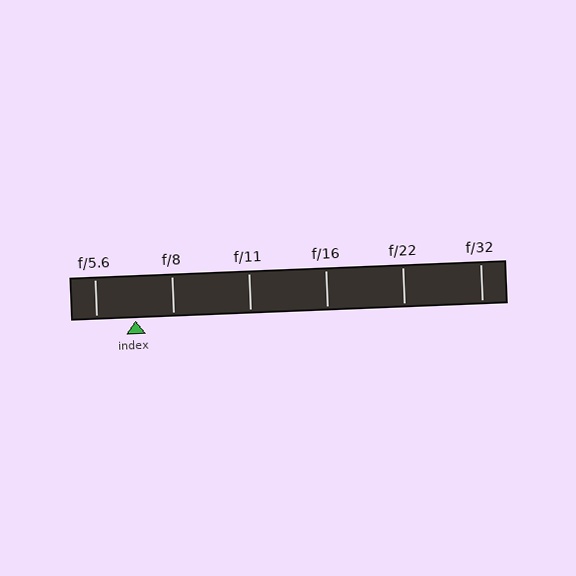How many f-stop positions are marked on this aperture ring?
There are 6 f-stop positions marked.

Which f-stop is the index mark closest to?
The index mark is closest to f/8.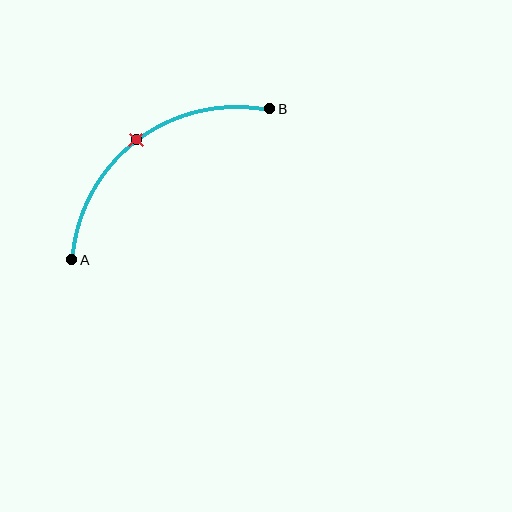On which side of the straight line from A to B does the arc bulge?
The arc bulges above and to the left of the straight line connecting A and B.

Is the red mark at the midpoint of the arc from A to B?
Yes. The red mark lies on the arc at equal arc-length from both A and B — it is the arc midpoint.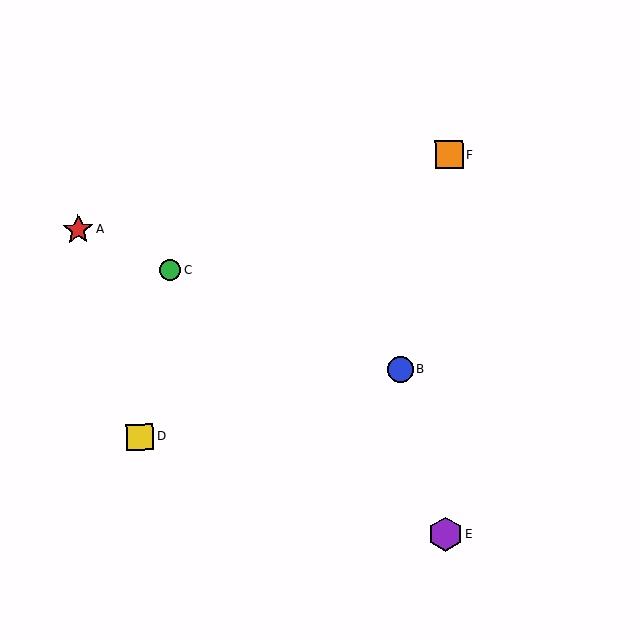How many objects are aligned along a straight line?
3 objects (A, B, C) are aligned along a straight line.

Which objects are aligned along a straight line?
Objects A, B, C are aligned along a straight line.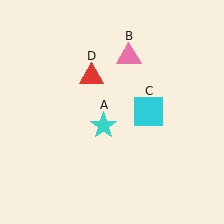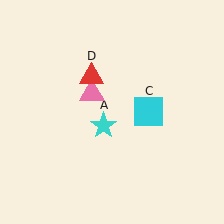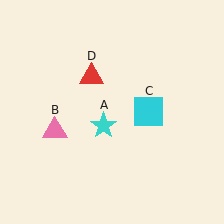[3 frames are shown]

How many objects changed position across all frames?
1 object changed position: pink triangle (object B).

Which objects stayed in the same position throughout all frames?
Cyan star (object A) and cyan square (object C) and red triangle (object D) remained stationary.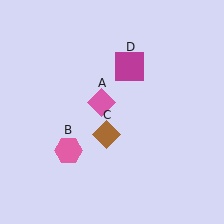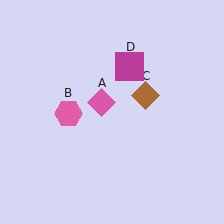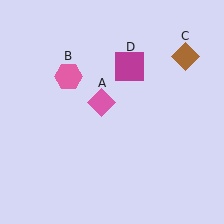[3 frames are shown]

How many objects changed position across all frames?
2 objects changed position: pink hexagon (object B), brown diamond (object C).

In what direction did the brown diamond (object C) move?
The brown diamond (object C) moved up and to the right.